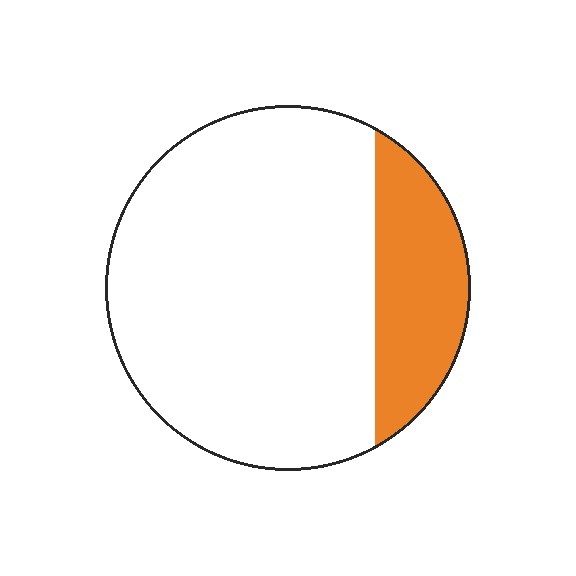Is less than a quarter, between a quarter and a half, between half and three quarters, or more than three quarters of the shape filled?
Less than a quarter.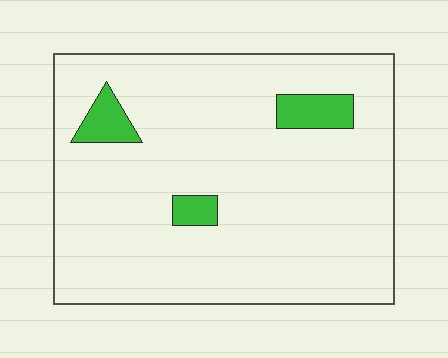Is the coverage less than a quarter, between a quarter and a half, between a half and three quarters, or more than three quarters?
Less than a quarter.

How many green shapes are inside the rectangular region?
3.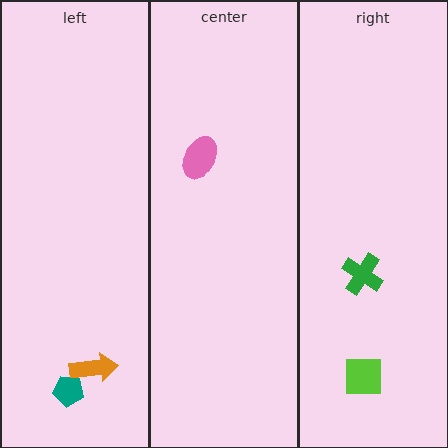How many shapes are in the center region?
1.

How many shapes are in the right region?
2.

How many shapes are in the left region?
2.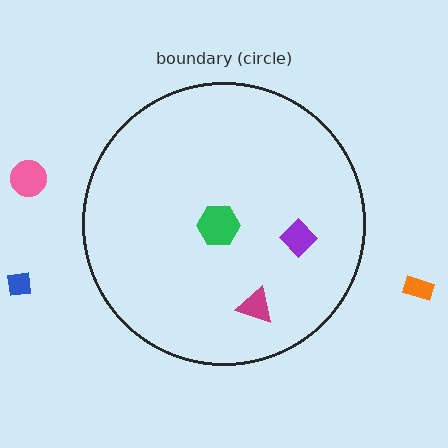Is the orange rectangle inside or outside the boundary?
Outside.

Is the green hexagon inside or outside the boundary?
Inside.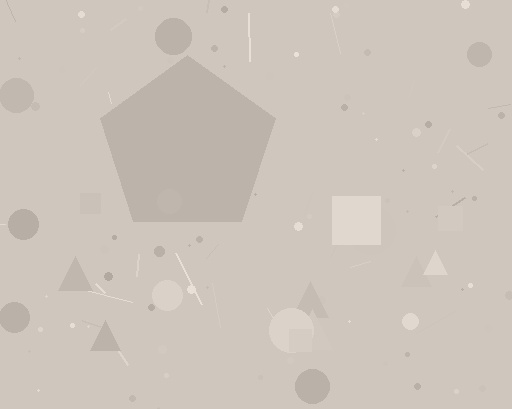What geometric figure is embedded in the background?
A pentagon is embedded in the background.